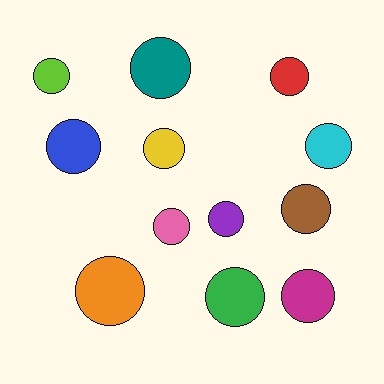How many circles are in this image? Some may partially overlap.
There are 12 circles.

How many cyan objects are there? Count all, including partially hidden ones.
There is 1 cyan object.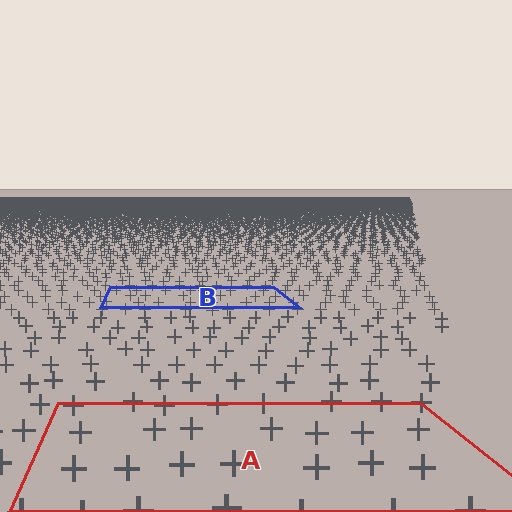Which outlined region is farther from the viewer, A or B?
Region B is farther from the viewer — the texture elements inside it appear smaller and more densely packed.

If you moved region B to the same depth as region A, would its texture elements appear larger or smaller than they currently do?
They would appear larger. At a closer depth, the same texture elements are projected at a bigger on-screen size.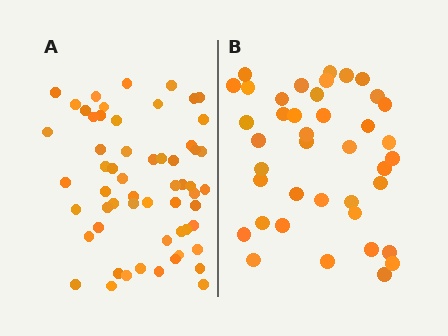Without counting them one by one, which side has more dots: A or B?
Region A (the left region) has more dots.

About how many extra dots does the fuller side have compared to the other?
Region A has approximately 20 more dots than region B.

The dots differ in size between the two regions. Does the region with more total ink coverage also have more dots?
No. Region B has more total ink coverage because its dots are larger, but region A actually contains more individual dots. Total area can be misleading — the number of items is what matters here.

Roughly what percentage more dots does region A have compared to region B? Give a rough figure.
About 45% more.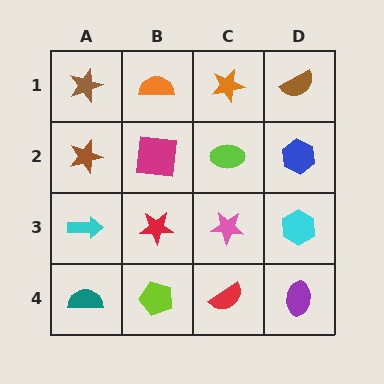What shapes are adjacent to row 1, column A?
A brown star (row 2, column A), an orange semicircle (row 1, column B).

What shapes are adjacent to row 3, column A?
A brown star (row 2, column A), a teal semicircle (row 4, column A), a red star (row 3, column B).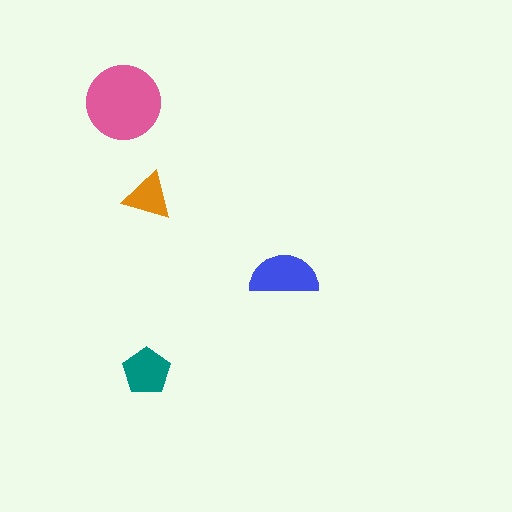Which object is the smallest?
The orange triangle.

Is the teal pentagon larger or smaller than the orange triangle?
Larger.